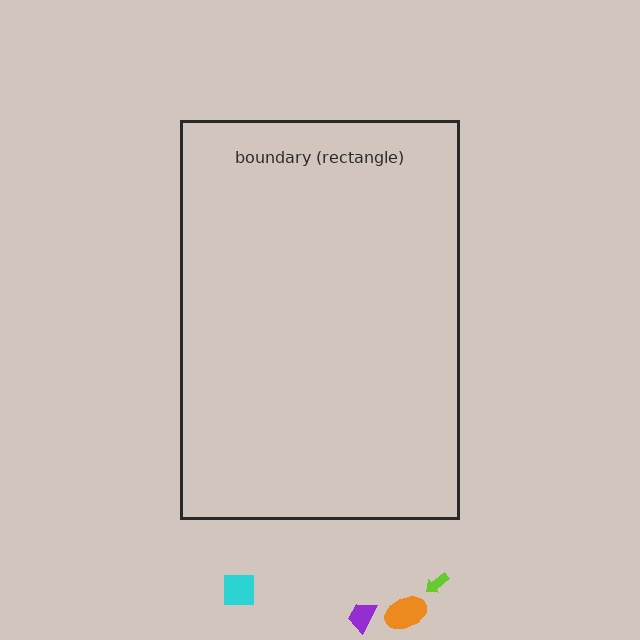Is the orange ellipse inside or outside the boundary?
Outside.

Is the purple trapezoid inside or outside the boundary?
Outside.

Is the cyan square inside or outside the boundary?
Outside.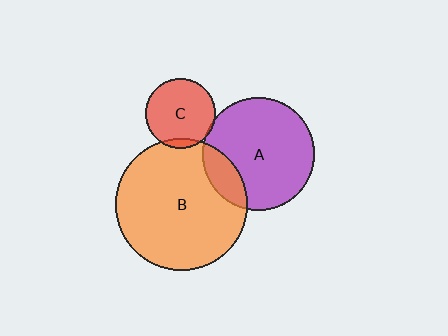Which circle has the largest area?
Circle B (orange).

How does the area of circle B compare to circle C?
Approximately 3.6 times.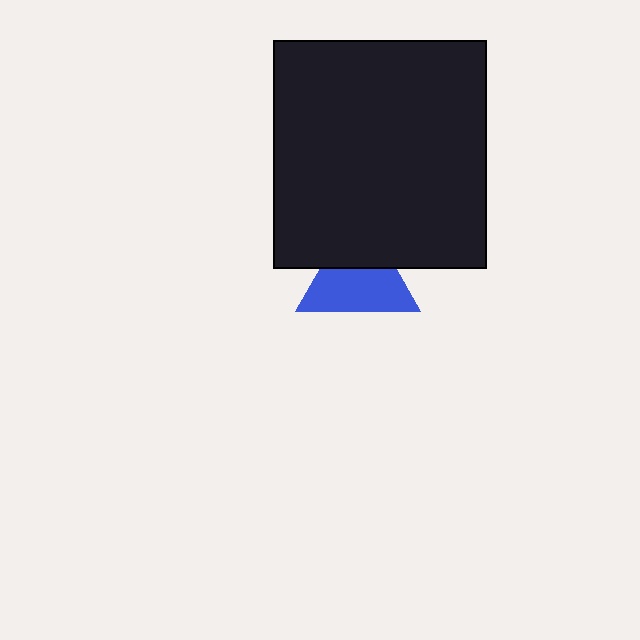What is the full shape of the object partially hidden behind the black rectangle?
The partially hidden object is a blue triangle.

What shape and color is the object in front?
The object in front is a black rectangle.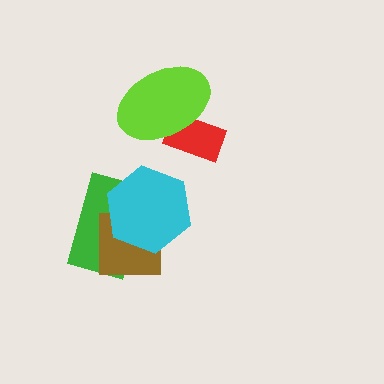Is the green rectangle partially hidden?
Yes, it is partially covered by another shape.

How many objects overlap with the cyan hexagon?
2 objects overlap with the cyan hexagon.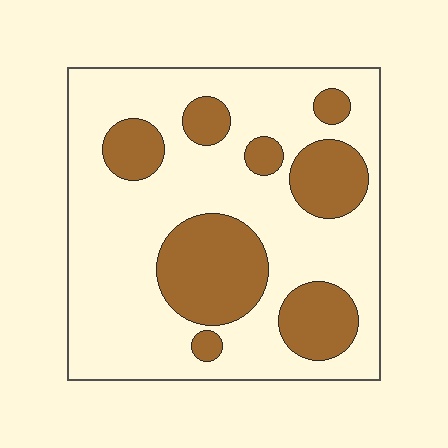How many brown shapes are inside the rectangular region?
8.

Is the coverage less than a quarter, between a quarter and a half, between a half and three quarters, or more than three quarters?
Between a quarter and a half.